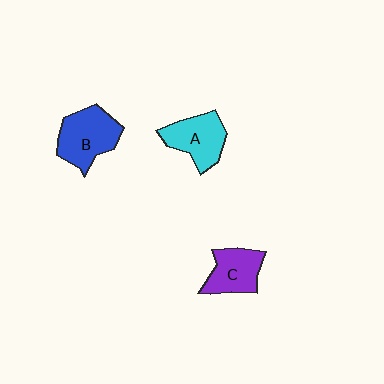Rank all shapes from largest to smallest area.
From largest to smallest: B (blue), A (cyan), C (purple).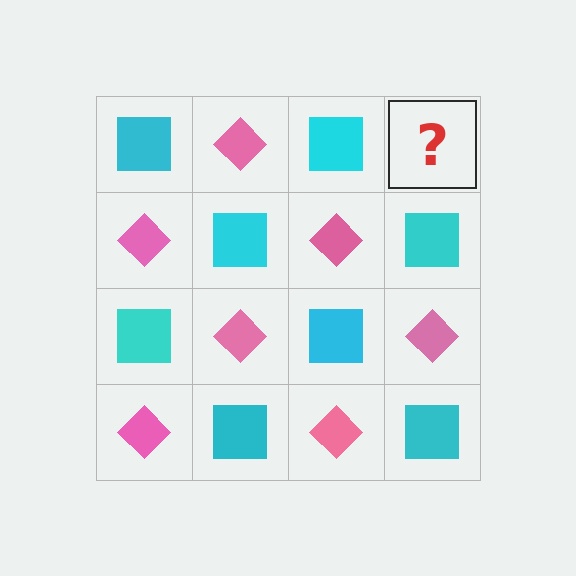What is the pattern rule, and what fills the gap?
The rule is that it alternates cyan square and pink diamond in a checkerboard pattern. The gap should be filled with a pink diamond.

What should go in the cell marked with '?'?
The missing cell should contain a pink diamond.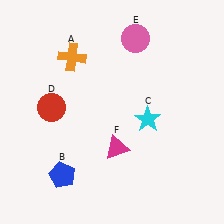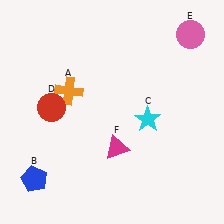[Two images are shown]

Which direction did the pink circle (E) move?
The pink circle (E) moved right.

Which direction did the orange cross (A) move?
The orange cross (A) moved down.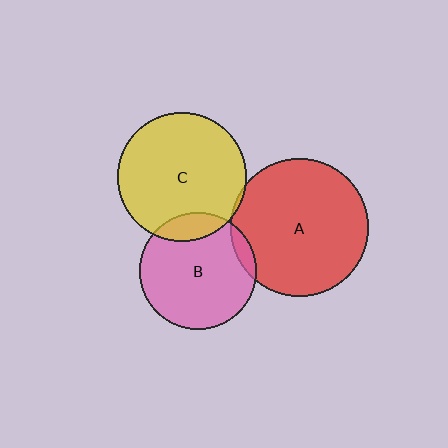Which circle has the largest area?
Circle A (red).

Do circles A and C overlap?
Yes.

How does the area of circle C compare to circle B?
Approximately 1.2 times.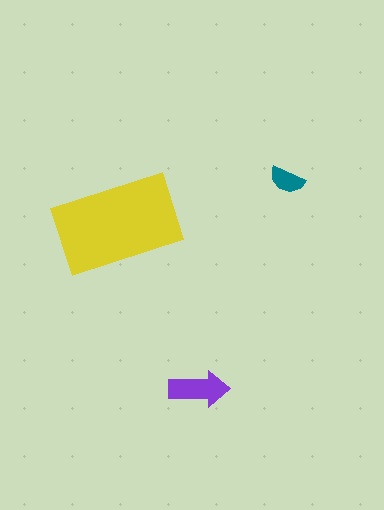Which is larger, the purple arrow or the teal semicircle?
The purple arrow.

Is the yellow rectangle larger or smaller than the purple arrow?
Larger.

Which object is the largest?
The yellow rectangle.